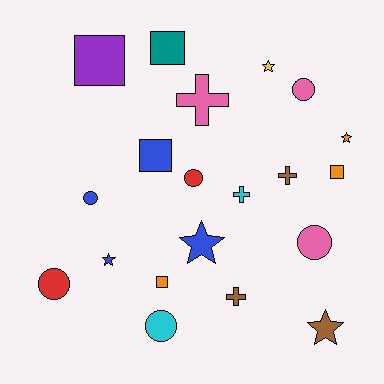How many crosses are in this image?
There are 4 crosses.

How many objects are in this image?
There are 20 objects.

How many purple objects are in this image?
There is 1 purple object.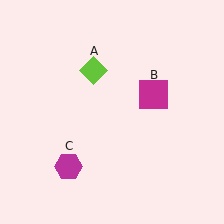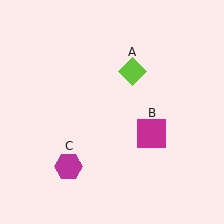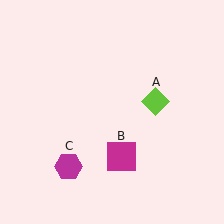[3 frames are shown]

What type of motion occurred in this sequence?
The lime diamond (object A), magenta square (object B) rotated clockwise around the center of the scene.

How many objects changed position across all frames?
2 objects changed position: lime diamond (object A), magenta square (object B).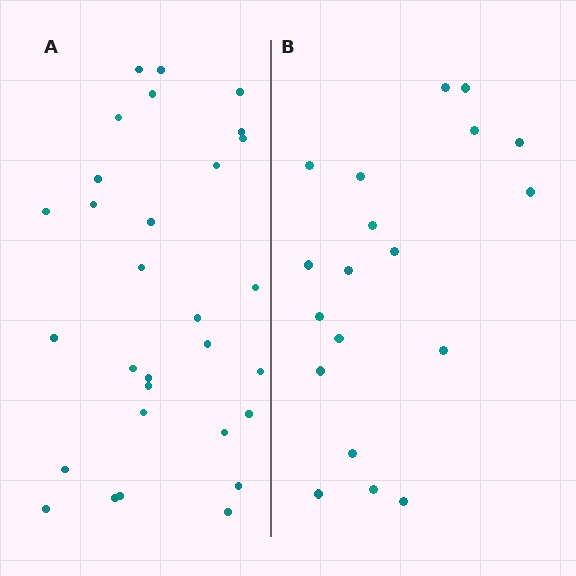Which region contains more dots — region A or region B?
Region A (the left region) has more dots.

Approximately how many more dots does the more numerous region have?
Region A has roughly 12 or so more dots than region B.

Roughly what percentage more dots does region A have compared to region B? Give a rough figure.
About 60% more.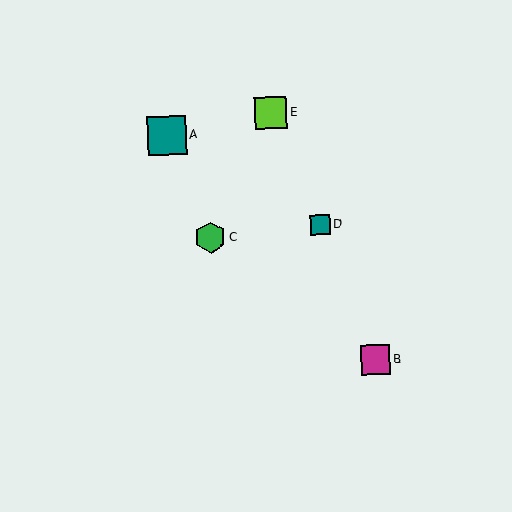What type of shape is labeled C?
Shape C is a green hexagon.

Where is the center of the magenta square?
The center of the magenta square is at (376, 360).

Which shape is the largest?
The teal square (labeled A) is the largest.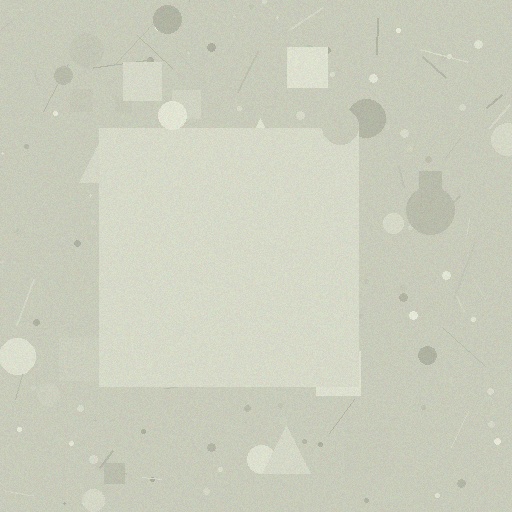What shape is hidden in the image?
A square is hidden in the image.